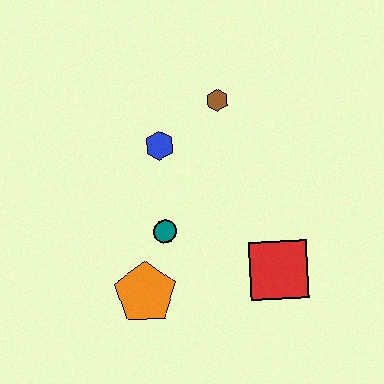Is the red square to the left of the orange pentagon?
No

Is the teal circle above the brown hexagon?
No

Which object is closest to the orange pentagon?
The teal circle is closest to the orange pentagon.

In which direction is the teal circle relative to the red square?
The teal circle is to the left of the red square.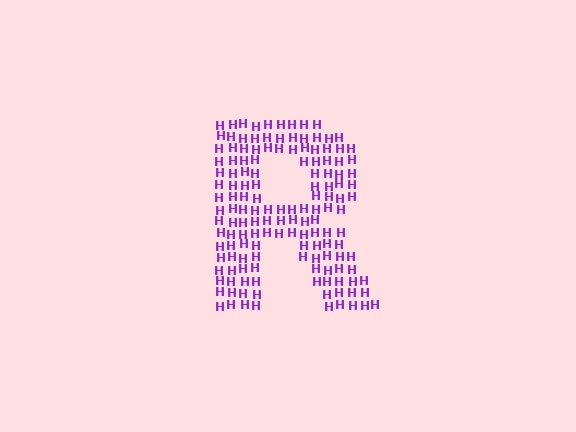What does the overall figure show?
The overall figure shows the letter R.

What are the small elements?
The small elements are letter H's.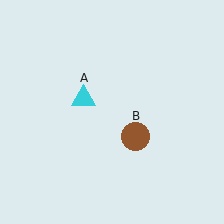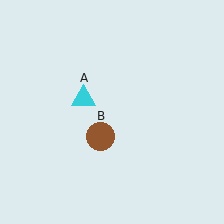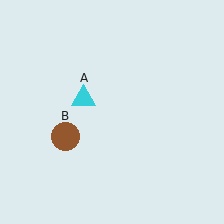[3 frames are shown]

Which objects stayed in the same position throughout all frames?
Cyan triangle (object A) remained stationary.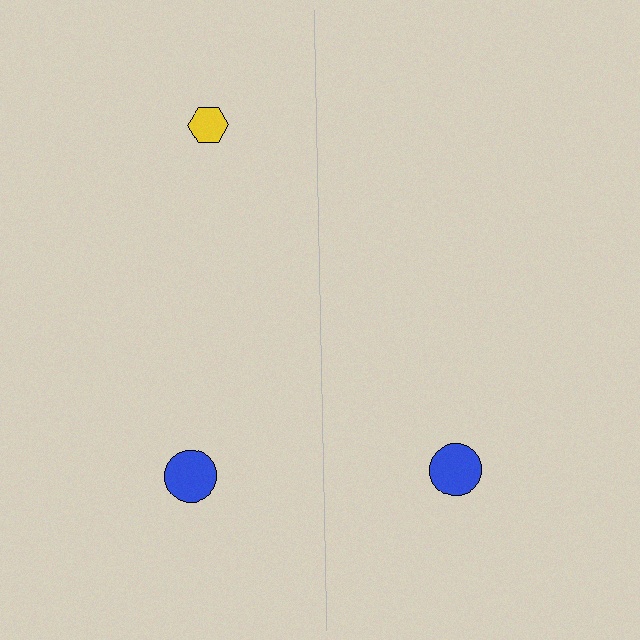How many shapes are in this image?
There are 3 shapes in this image.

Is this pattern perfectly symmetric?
No, the pattern is not perfectly symmetric. A yellow hexagon is missing from the right side.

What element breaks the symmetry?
A yellow hexagon is missing from the right side.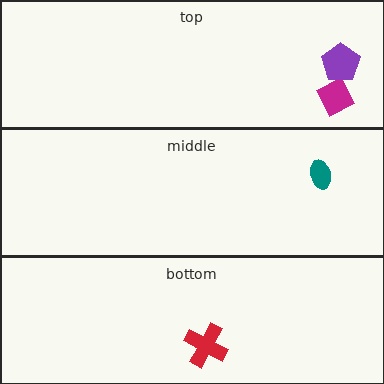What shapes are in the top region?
The magenta diamond, the purple pentagon.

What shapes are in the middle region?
The teal ellipse.